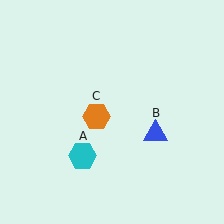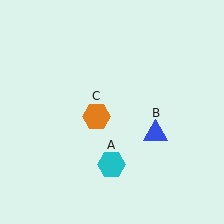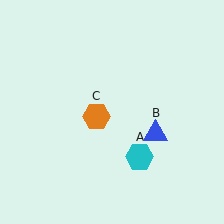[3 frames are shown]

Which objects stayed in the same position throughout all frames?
Blue triangle (object B) and orange hexagon (object C) remained stationary.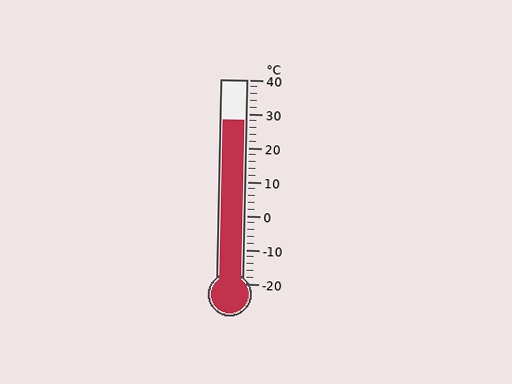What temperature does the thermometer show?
The thermometer shows approximately 28°C.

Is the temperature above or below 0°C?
The temperature is above 0°C.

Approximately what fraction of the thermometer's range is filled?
The thermometer is filled to approximately 80% of its range.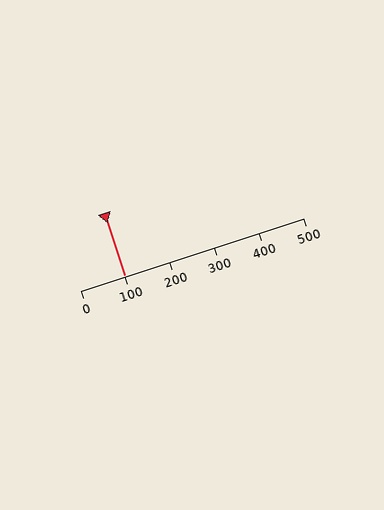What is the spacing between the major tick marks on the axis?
The major ticks are spaced 100 apart.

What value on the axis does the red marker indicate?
The marker indicates approximately 100.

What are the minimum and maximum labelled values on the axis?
The axis runs from 0 to 500.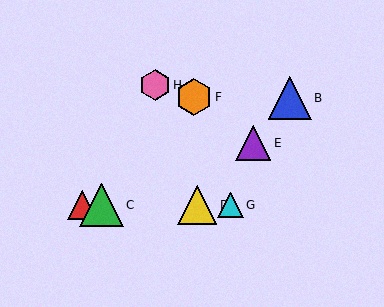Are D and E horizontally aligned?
No, D is at y≈205 and E is at y≈143.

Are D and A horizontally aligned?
Yes, both are at y≈205.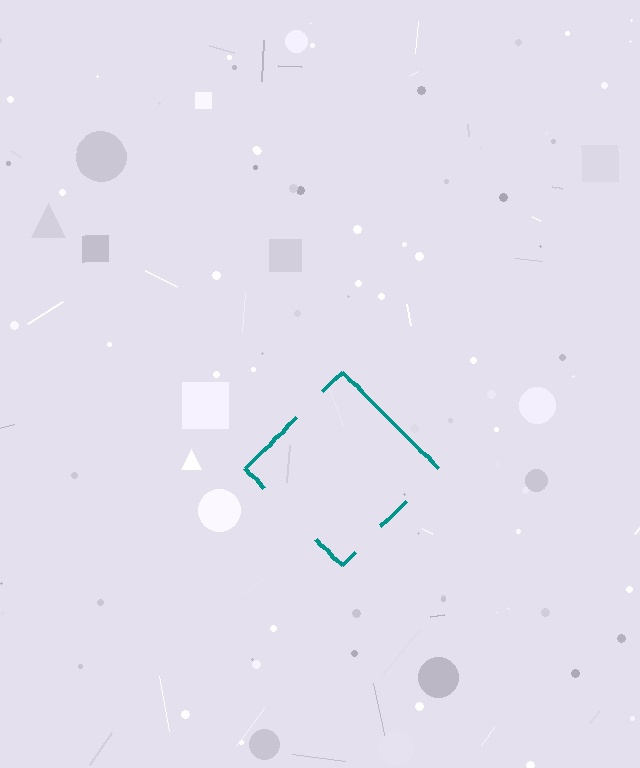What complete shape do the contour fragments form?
The contour fragments form a diamond.